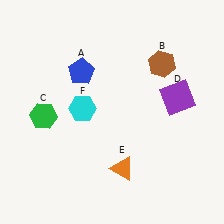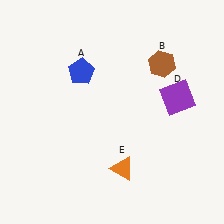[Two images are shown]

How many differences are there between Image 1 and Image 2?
There are 2 differences between the two images.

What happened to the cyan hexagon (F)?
The cyan hexagon (F) was removed in Image 2. It was in the top-left area of Image 1.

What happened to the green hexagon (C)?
The green hexagon (C) was removed in Image 2. It was in the bottom-left area of Image 1.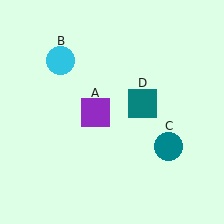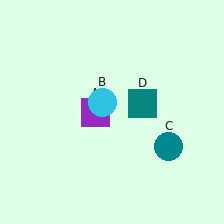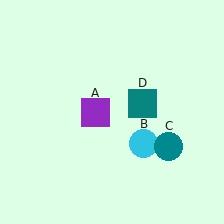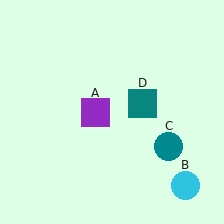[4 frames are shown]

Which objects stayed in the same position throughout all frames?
Purple square (object A) and teal circle (object C) and teal square (object D) remained stationary.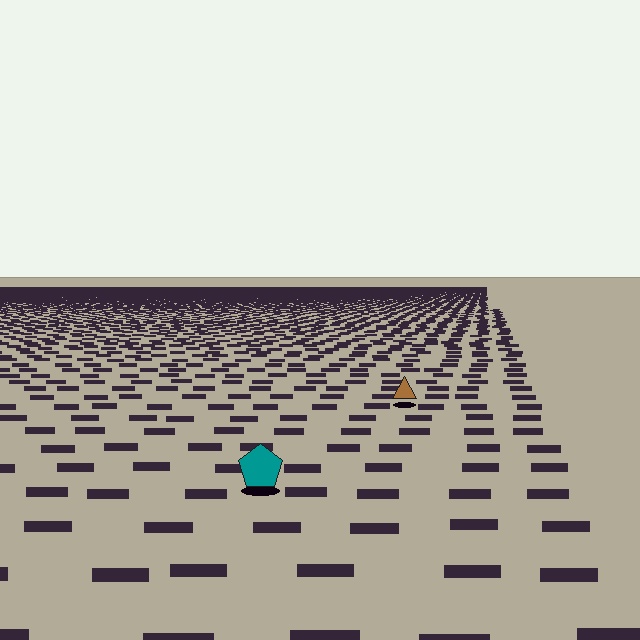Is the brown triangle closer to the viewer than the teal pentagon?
No. The teal pentagon is closer — you can tell from the texture gradient: the ground texture is coarser near it.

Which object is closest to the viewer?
The teal pentagon is closest. The texture marks near it are larger and more spread out.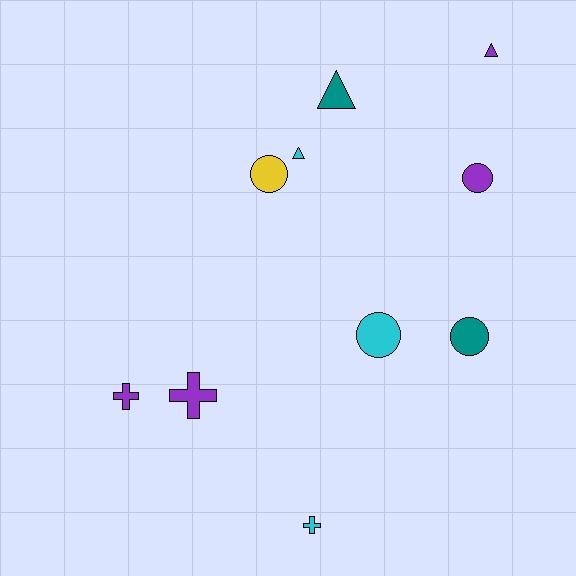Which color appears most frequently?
Purple, with 4 objects.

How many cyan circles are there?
There is 1 cyan circle.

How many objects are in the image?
There are 10 objects.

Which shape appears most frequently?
Circle, with 4 objects.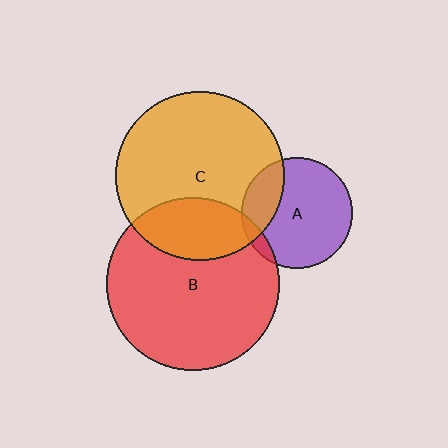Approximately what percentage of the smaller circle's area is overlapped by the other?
Approximately 5%.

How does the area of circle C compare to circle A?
Approximately 2.3 times.